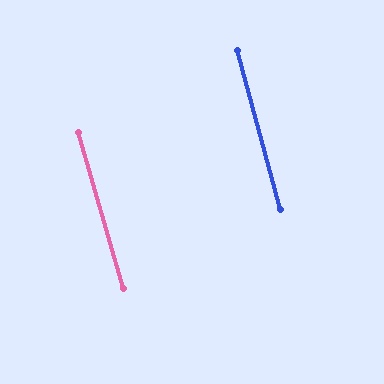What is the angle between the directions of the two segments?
Approximately 1 degree.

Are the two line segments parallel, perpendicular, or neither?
Parallel — their directions differ by only 0.6°.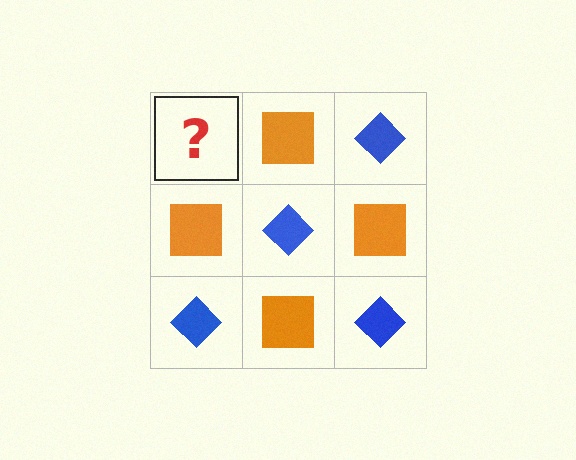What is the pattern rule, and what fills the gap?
The rule is that it alternates blue diamond and orange square in a checkerboard pattern. The gap should be filled with a blue diamond.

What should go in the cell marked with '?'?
The missing cell should contain a blue diamond.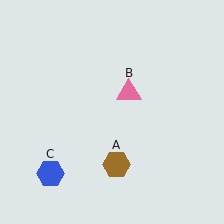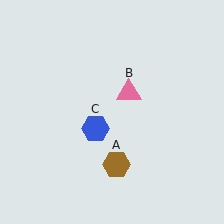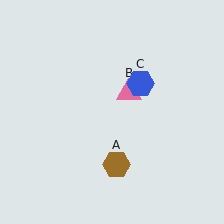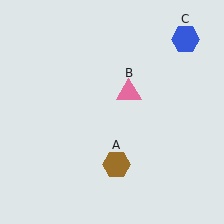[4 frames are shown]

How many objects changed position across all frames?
1 object changed position: blue hexagon (object C).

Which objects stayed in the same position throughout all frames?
Brown hexagon (object A) and pink triangle (object B) remained stationary.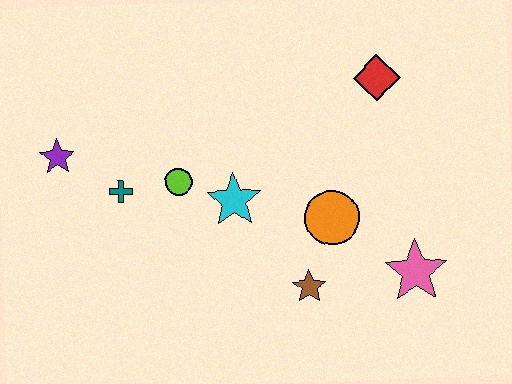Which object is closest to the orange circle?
The brown star is closest to the orange circle.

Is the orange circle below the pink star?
No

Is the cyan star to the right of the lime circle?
Yes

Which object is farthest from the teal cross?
The pink star is farthest from the teal cross.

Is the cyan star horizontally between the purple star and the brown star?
Yes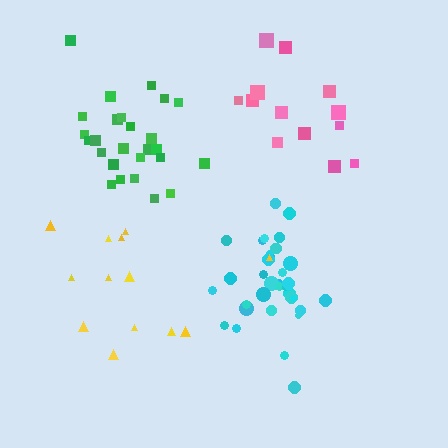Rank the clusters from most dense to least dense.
cyan, green, pink, yellow.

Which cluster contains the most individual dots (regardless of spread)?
Cyan (35).